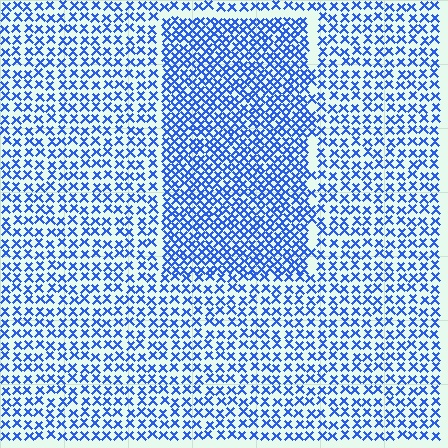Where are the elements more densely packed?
The elements are more densely packed inside the rectangle boundary.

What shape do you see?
I see a rectangle.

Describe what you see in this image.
The image contains small blue elements arranged at two different densities. A rectangle-shaped region is visible where the elements are more densely packed than the surrounding area.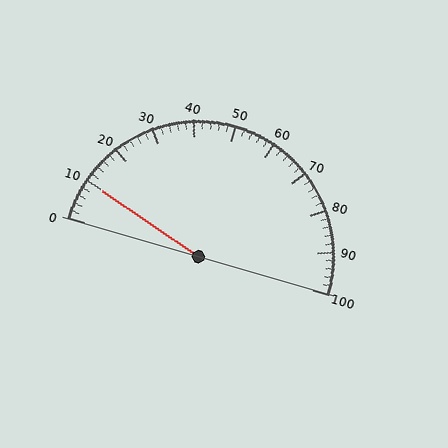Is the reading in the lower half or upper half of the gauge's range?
The reading is in the lower half of the range (0 to 100).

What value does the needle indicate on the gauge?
The needle indicates approximately 10.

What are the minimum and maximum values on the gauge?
The gauge ranges from 0 to 100.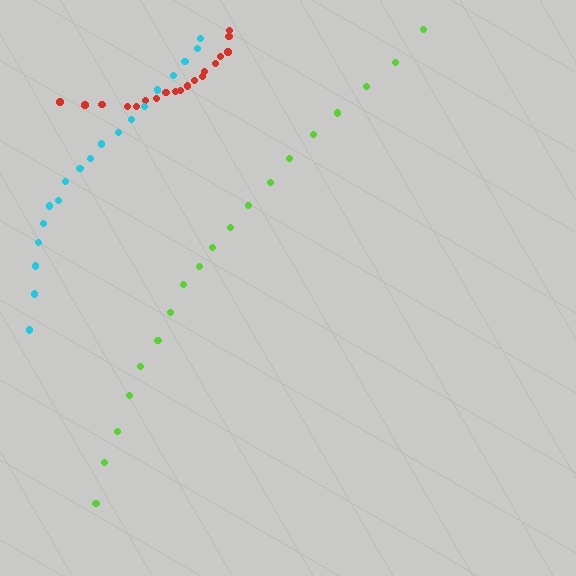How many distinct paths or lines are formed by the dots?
There are 3 distinct paths.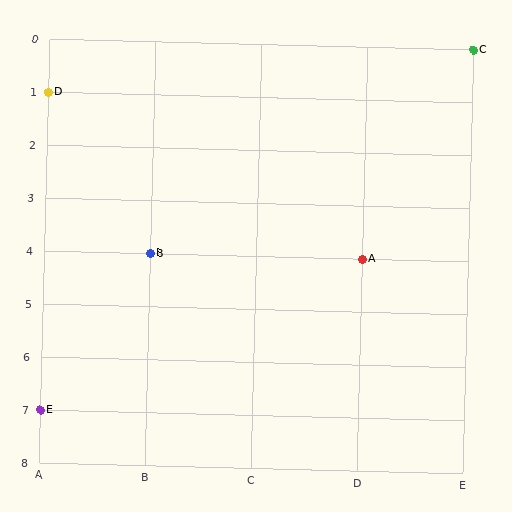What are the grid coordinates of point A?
Point A is at grid coordinates (D, 4).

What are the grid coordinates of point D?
Point D is at grid coordinates (A, 1).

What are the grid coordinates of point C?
Point C is at grid coordinates (E, 0).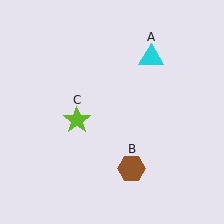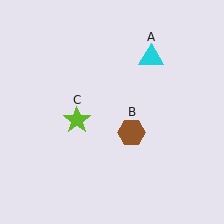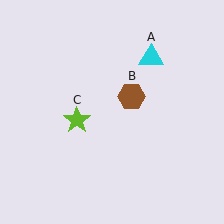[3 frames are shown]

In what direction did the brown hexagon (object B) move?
The brown hexagon (object B) moved up.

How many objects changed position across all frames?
1 object changed position: brown hexagon (object B).